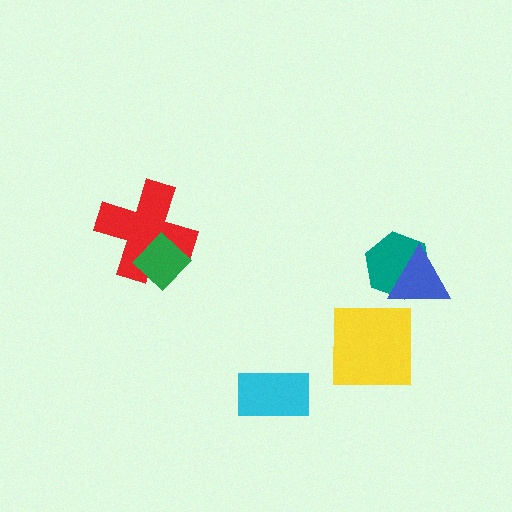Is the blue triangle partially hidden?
No, no other shape covers it.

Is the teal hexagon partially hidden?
Yes, it is partially covered by another shape.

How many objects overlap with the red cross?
1 object overlaps with the red cross.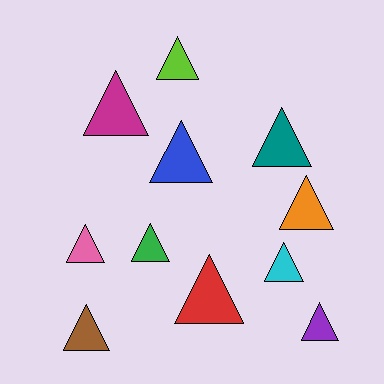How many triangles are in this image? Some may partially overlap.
There are 11 triangles.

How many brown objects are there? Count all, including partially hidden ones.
There is 1 brown object.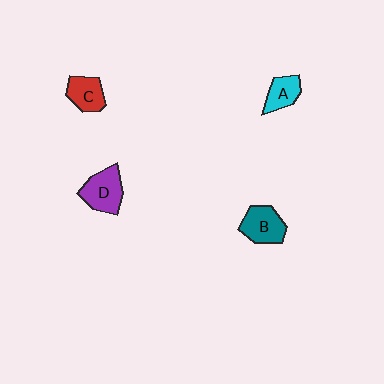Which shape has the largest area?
Shape D (purple).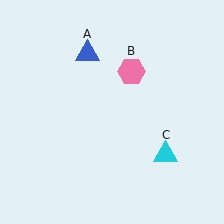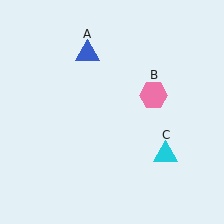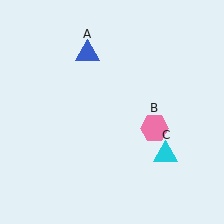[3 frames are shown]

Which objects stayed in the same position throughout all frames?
Blue triangle (object A) and cyan triangle (object C) remained stationary.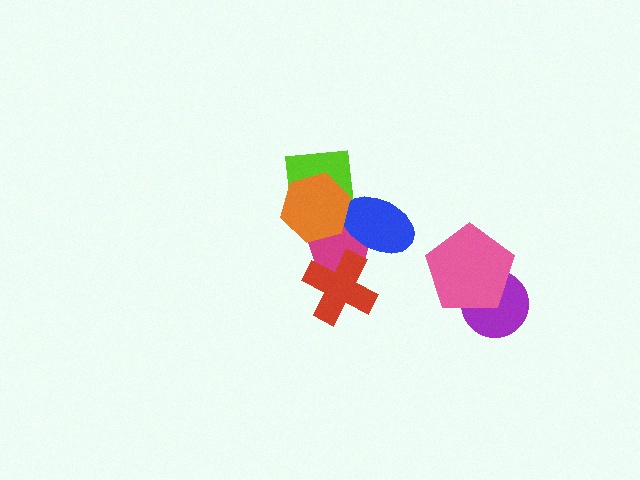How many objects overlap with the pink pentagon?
1 object overlaps with the pink pentagon.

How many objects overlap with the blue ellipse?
2 objects overlap with the blue ellipse.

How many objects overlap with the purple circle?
1 object overlaps with the purple circle.